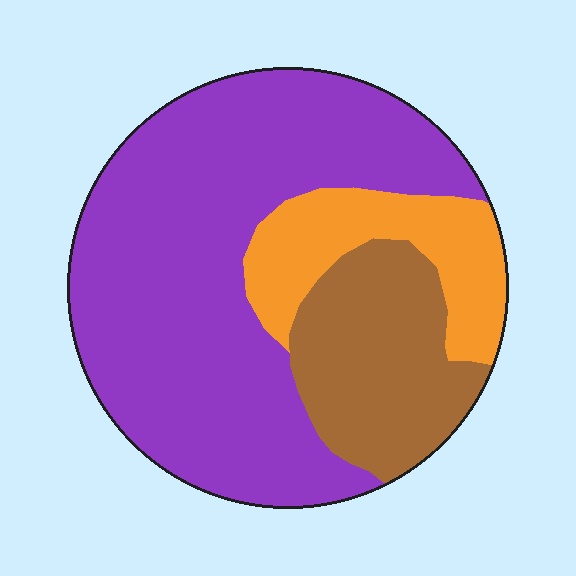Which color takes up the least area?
Orange, at roughly 15%.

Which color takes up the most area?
Purple, at roughly 60%.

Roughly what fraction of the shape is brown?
Brown covers about 20% of the shape.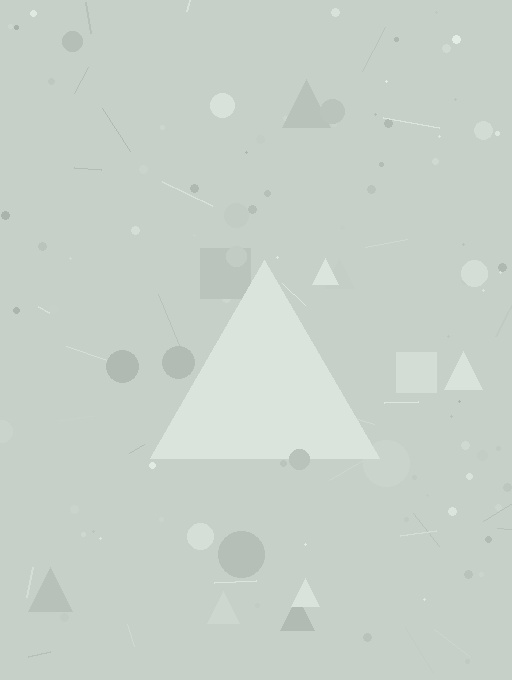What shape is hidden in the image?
A triangle is hidden in the image.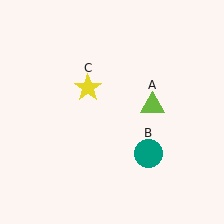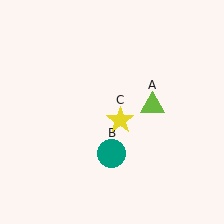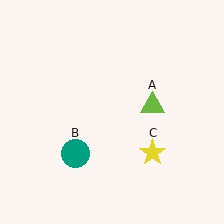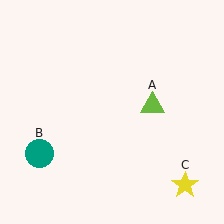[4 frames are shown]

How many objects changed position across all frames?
2 objects changed position: teal circle (object B), yellow star (object C).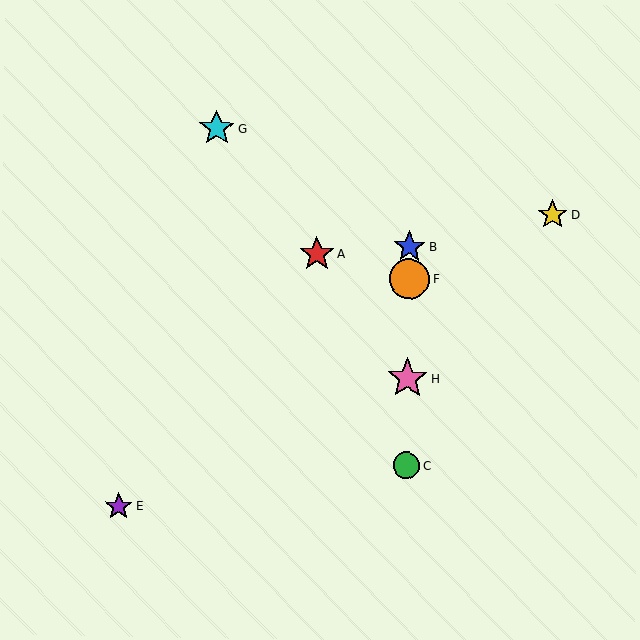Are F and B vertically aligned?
Yes, both are at x≈409.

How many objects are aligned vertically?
4 objects (B, C, F, H) are aligned vertically.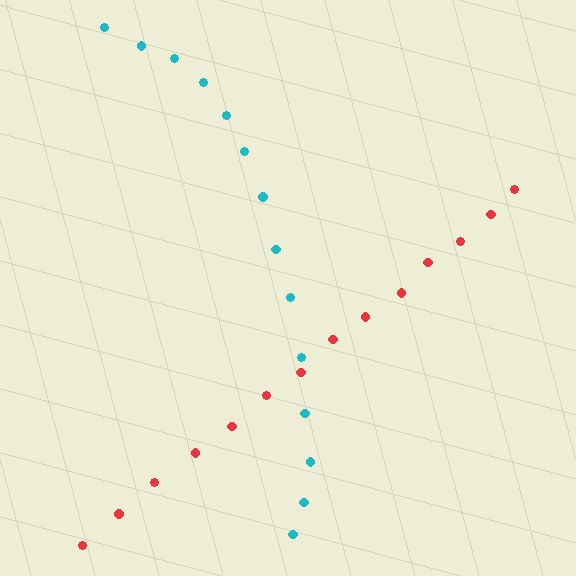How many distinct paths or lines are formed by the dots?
There are 2 distinct paths.